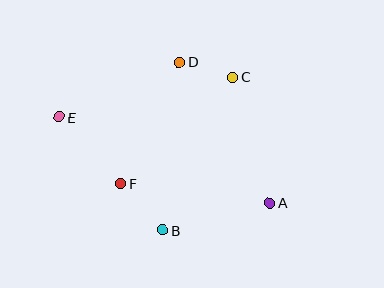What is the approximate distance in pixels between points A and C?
The distance between A and C is approximately 131 pixels.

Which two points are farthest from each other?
Points A and E are farthest from each other.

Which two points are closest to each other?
Points C and D are closest to each other.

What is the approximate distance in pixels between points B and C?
The distance between B and C is approximately 169 pixels.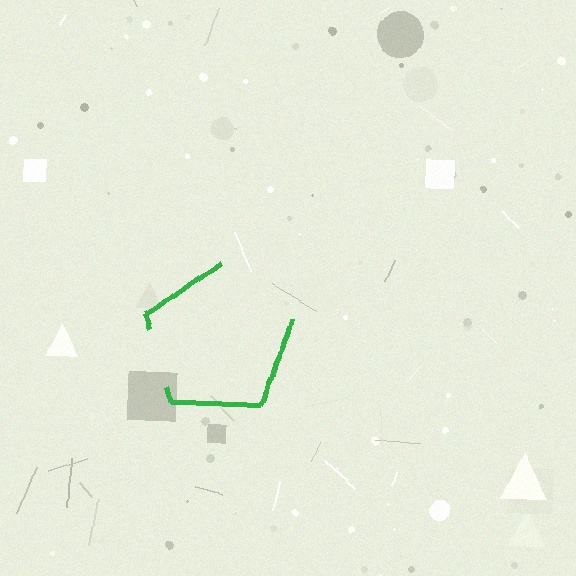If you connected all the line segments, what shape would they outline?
They would outline a pentagon.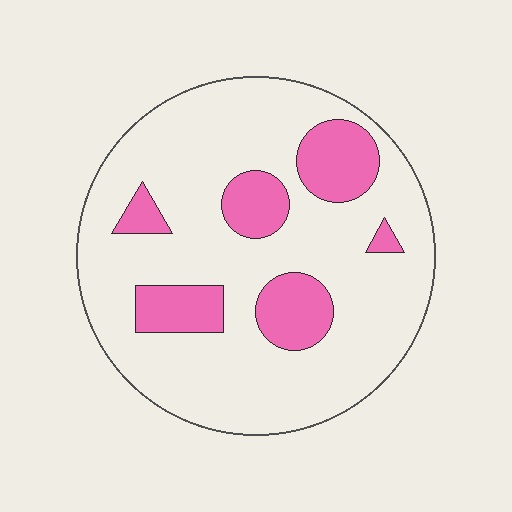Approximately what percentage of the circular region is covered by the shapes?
Approximately 20%.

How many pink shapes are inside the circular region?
6.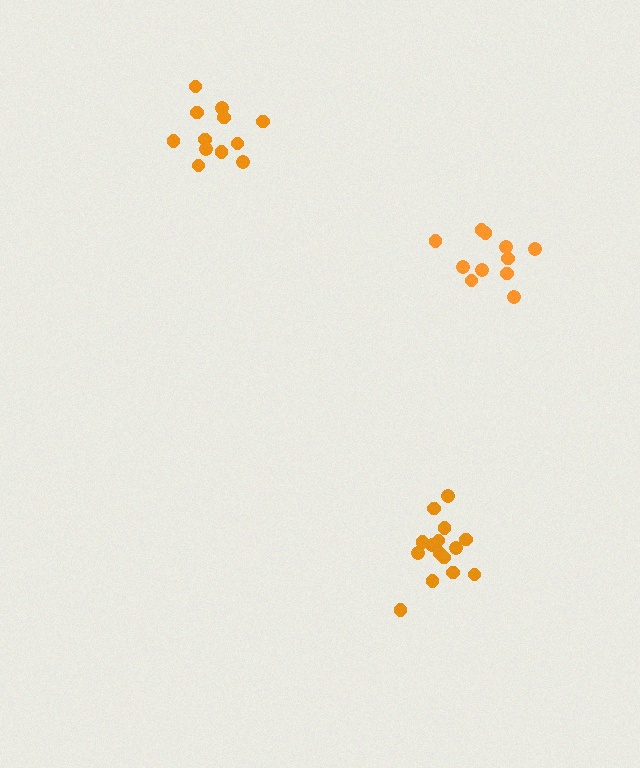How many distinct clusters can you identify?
There are 3 distinct clusters.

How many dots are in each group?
Group 1: 11 dots, Group 2: 15 dots, Group 3: 12 dots (38 total).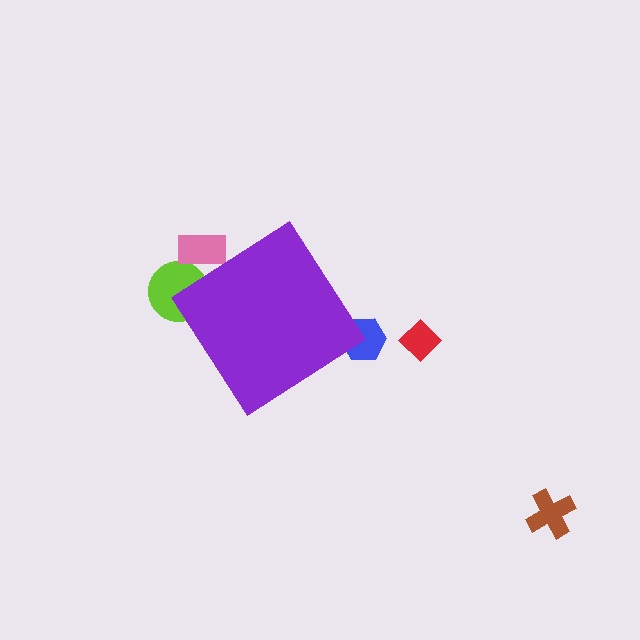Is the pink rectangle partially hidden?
Yes, the pink rectangle is partially hidden behind the purple diamond.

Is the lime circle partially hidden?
Yes, the lime circle is partially hidden behind the purple diamond.